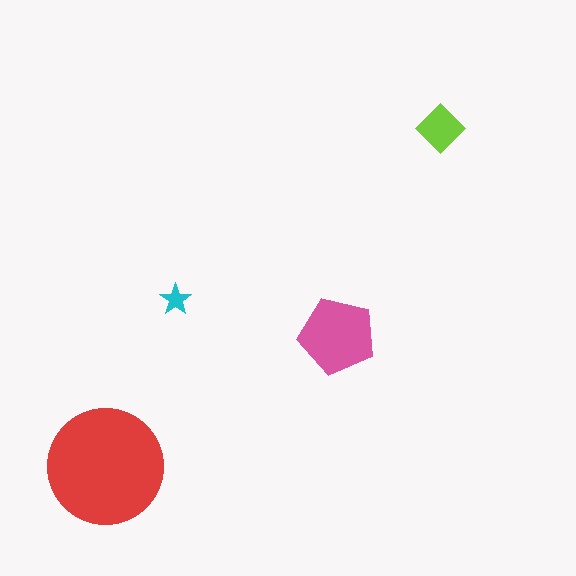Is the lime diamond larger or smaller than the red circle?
Smaller.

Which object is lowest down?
The red circle is bottommost.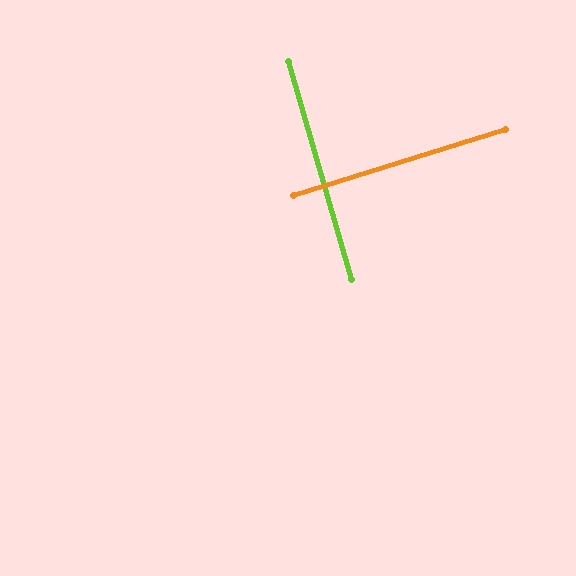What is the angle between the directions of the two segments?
Approximately 89 degrees.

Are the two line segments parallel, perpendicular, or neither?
Perpendicular — they meet at approximately 89°.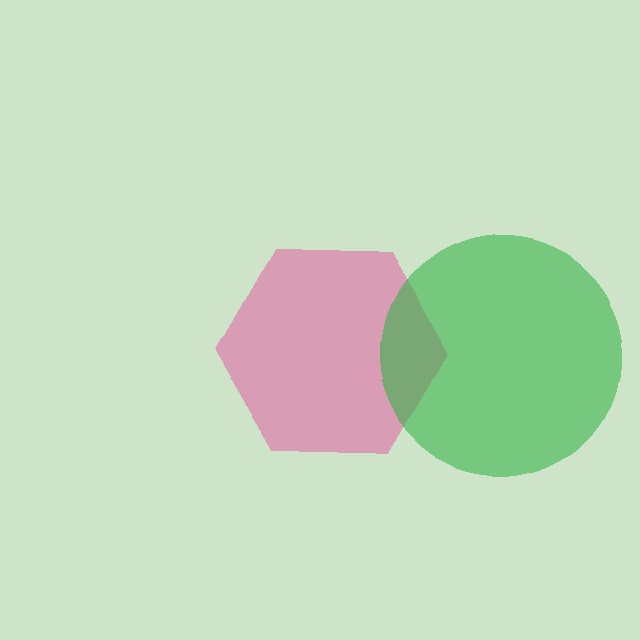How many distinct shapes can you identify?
There are 2 distinct shapes: a pink hexagon, a green circle.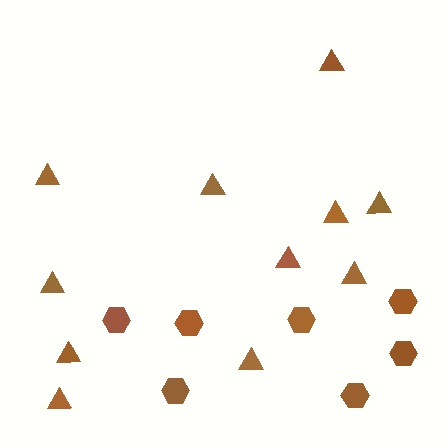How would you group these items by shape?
There are 2 groups: one group of triangles (11) and one group of hexagons (7).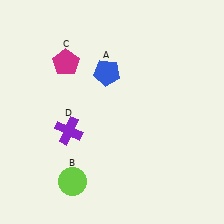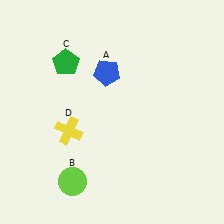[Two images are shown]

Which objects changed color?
C changed from magenta to green. D changed from purple to yellow.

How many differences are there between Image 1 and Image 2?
There are 2 differences between the two images.